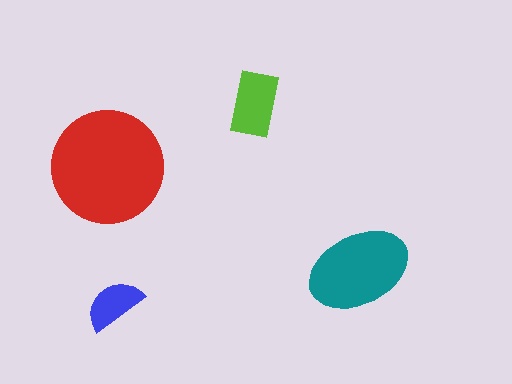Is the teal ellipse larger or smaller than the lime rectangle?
Larger.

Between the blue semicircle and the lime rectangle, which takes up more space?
The lime rectangle.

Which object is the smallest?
The blue semicircle.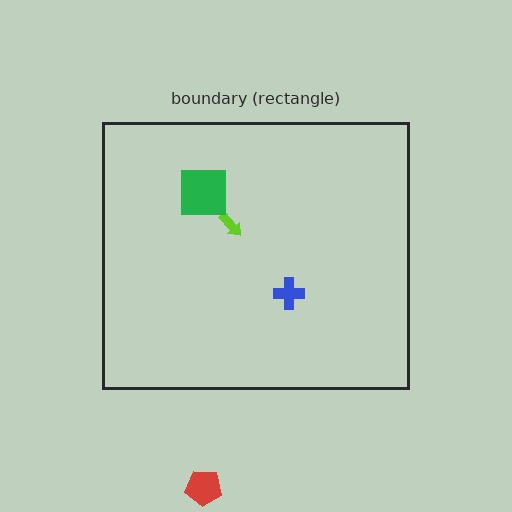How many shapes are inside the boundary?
3 inside, 1 outside.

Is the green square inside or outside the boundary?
Inside.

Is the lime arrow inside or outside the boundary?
Inside.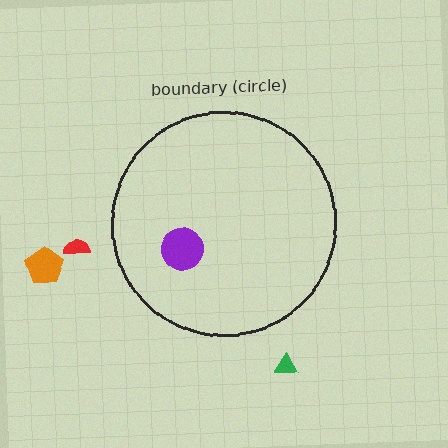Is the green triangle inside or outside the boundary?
Outside.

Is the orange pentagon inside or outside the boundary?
Outside.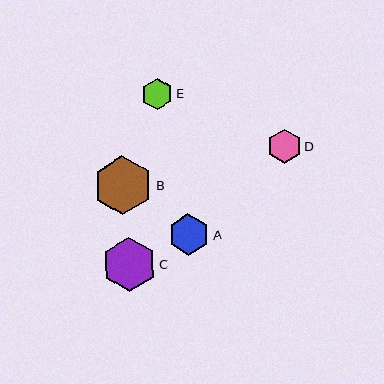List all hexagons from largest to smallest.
From largest to smallest: B, C, A, D, E.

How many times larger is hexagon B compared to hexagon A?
Hexagon B is approximately 1.4 times the size of hexagon A.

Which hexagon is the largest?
Hexagon B is the largest with a size of approximately 59 pixels.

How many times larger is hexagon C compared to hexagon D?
Hexagon C is approximately 1.6 times the size of hexagon D.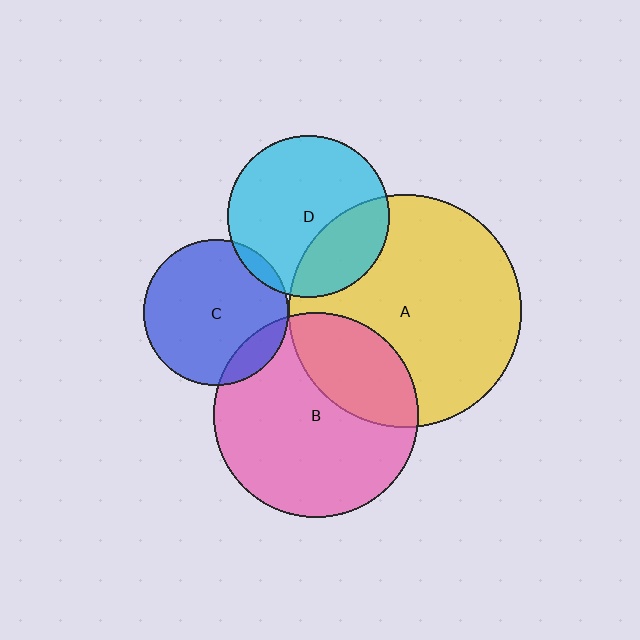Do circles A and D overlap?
Yes.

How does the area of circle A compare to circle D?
Approximately 2.1 times.